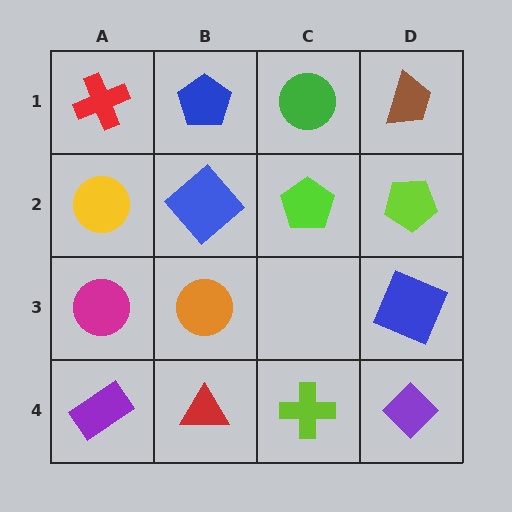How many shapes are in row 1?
4 shapes.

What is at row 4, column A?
A purple rectangle.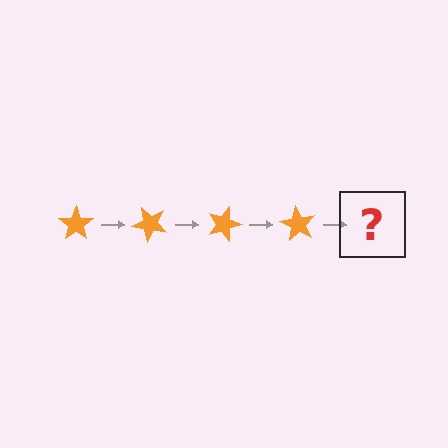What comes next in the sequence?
The next element should be an orange star rotated 180 degrees.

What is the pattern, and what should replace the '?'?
The pattern is that the star rotates 45 degrees each step. The '?' should be an orange star rotated 180 degrees.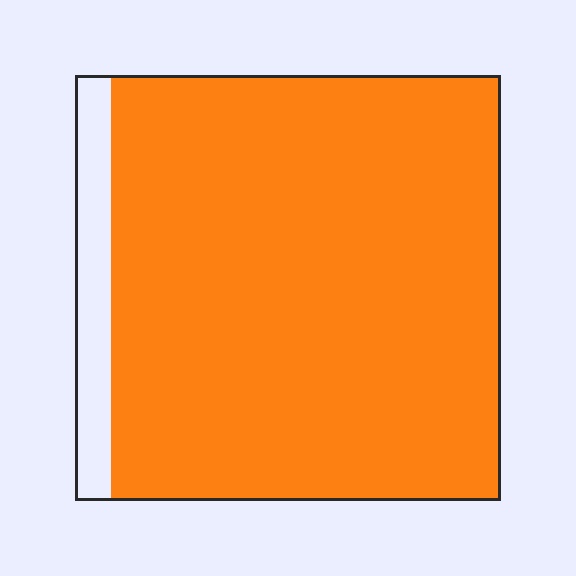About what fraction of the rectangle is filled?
About nine tenths (9/10).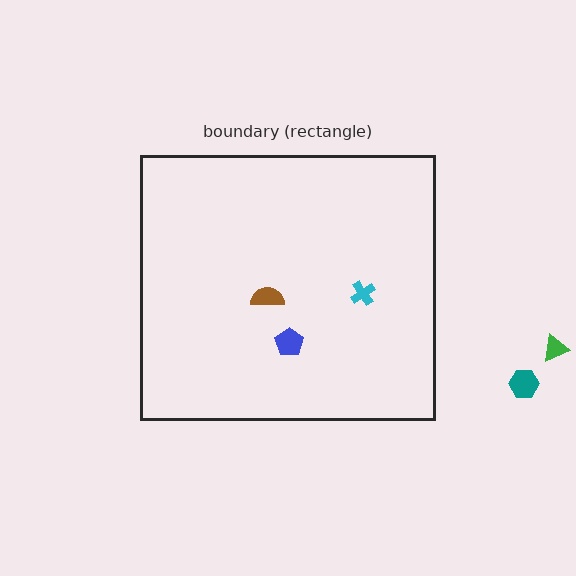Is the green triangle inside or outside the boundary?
Outside.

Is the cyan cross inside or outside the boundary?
Inside.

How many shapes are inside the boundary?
3 inside, 2 outside.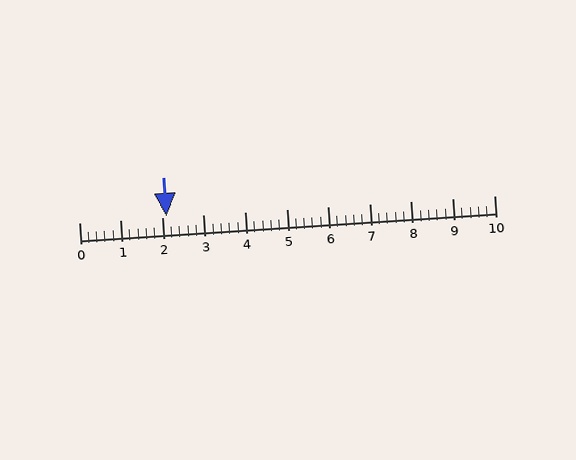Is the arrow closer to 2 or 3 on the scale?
The arrow is closer to 2.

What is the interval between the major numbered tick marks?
The major tick marks are spaced 1 units apart.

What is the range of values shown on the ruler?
The ruler shows values from 0 to 10.